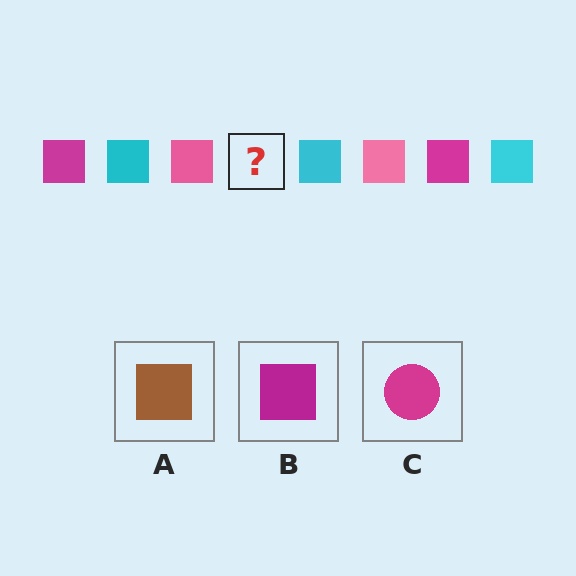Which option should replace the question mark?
Option B.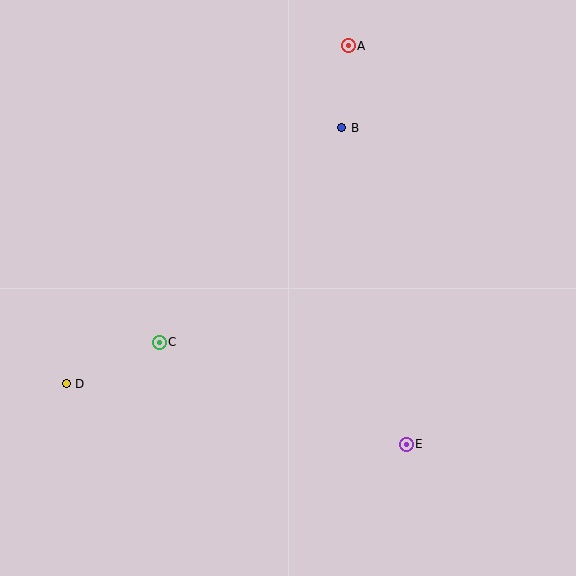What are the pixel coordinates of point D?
Point D is at (66, 384).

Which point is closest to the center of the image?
Point C at (159, 342) is closest to the center.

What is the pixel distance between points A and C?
The distance between A and C is 351 pixels.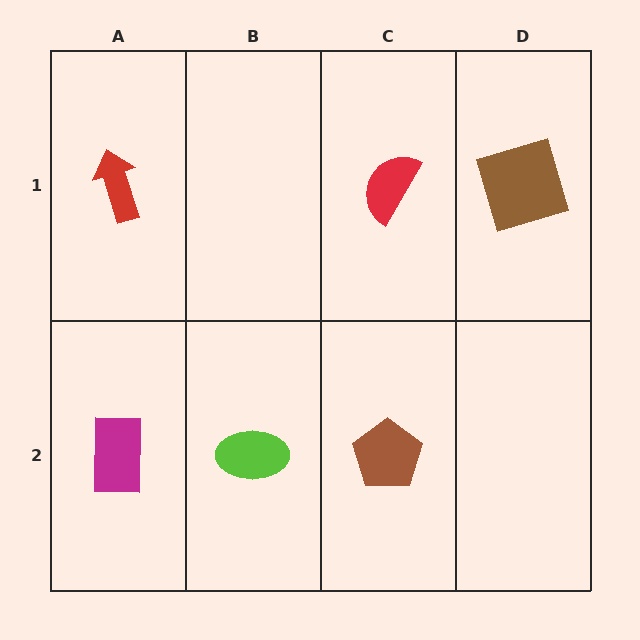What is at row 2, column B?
A lime ellipse.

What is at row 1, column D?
A brown square.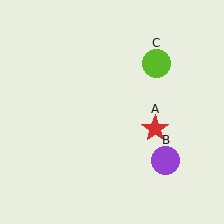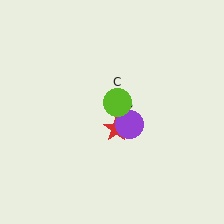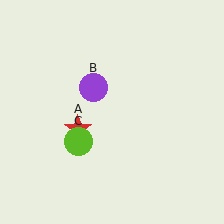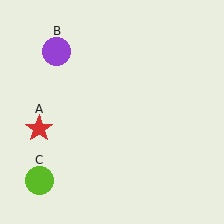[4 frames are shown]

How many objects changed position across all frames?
3 objects changed position: red star (object A), purple circle (object B), lime circle (object C).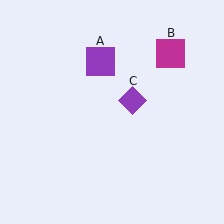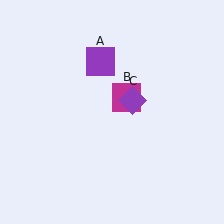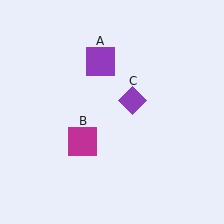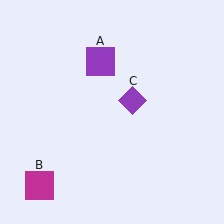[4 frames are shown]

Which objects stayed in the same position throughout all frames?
Purple square (object A) and purple diamond (object C) remained stationary.